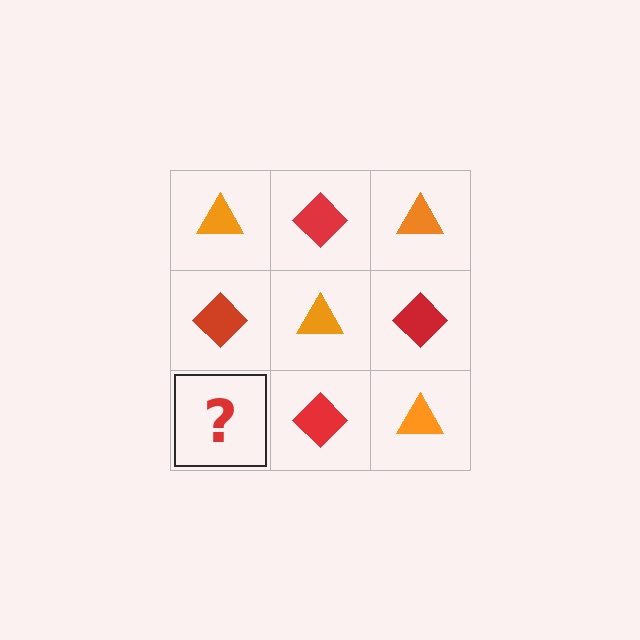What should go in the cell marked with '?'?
The missing cell should contain an orange triangle.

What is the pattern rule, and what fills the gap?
The rule is that it alternates orange triangle and red diamond in a checkerboard pattern. The gap should be filled with an orange triangle.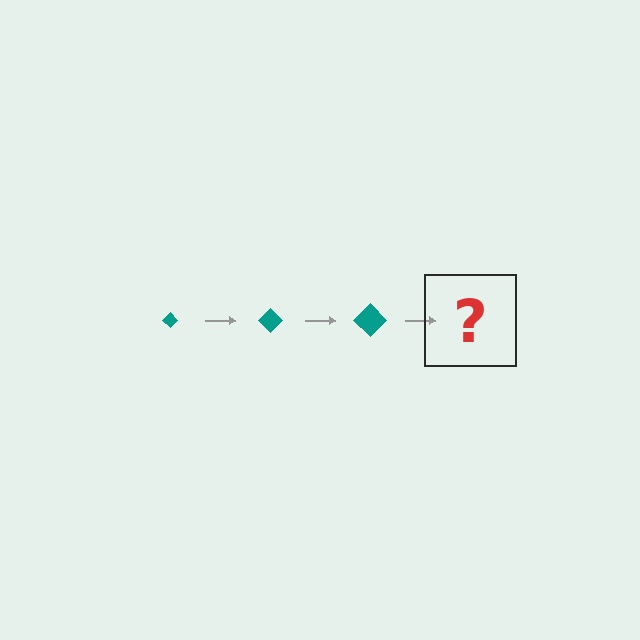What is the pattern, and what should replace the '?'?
The pattern is that the diamond gets progressively larger each step. The '?' should be a teal diamond, larger than the previous one.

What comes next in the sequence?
The next element should be a teal diamond, larger than the previous one.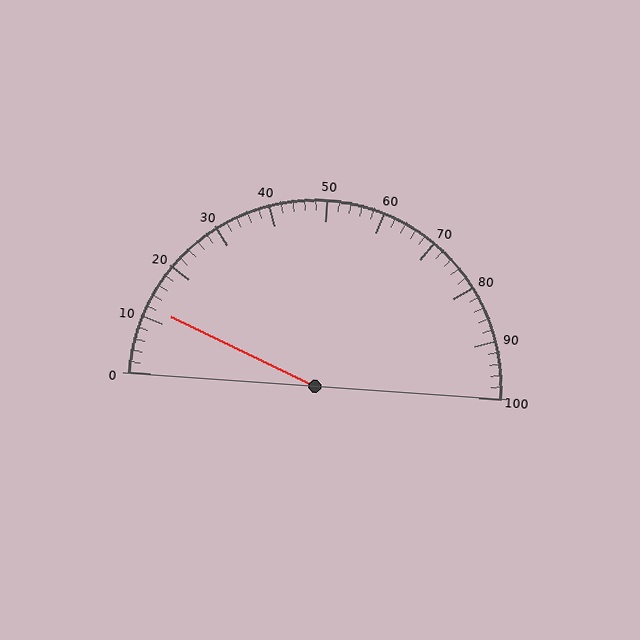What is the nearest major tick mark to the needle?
The nearest major tick mark is 10.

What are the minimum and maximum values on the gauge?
The gauge ranges from 0 to 100.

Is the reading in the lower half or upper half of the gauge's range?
The reading is in the lower half of the range (0 to 100).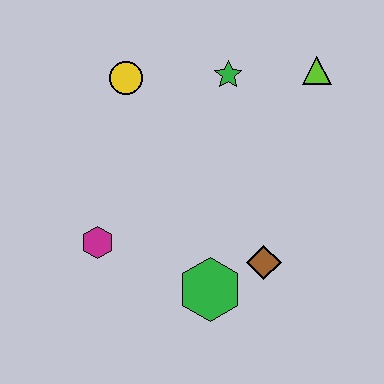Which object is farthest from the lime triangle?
The magenta hexagon is farthest from the lime triangle.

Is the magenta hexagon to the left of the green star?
Yes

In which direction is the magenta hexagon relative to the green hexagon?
The magenta hexagon is to the left of the green hexagon.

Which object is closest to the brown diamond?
The green hexagon is closest to the brown diamond.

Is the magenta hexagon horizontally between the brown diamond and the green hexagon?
No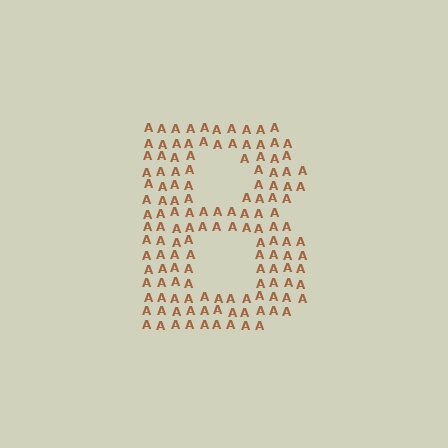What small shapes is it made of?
It is made of small letter A's.